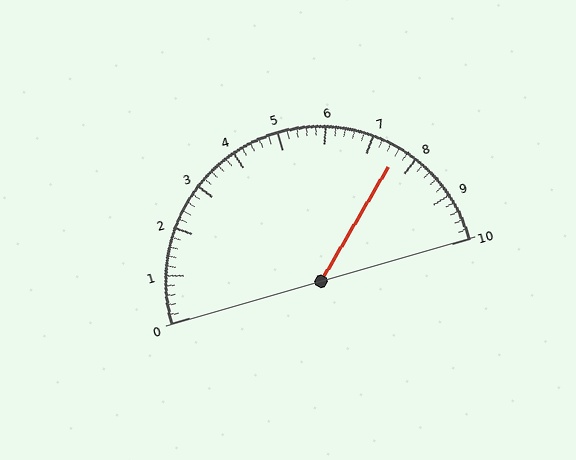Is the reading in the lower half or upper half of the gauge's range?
The reading is in the upper half of the range (0 to 10).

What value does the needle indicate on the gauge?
The needle indicates approximately 7.6.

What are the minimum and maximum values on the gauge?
The gauge ranges from 0 to 10.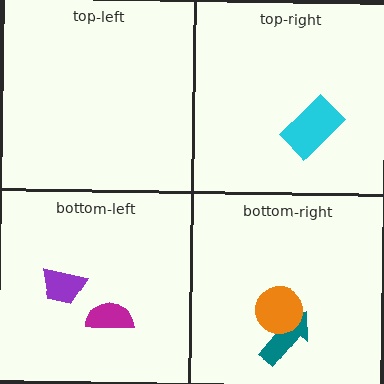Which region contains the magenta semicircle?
The bottom-left region.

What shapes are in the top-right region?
The cyan rectangle.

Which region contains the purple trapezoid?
The bottom-left region.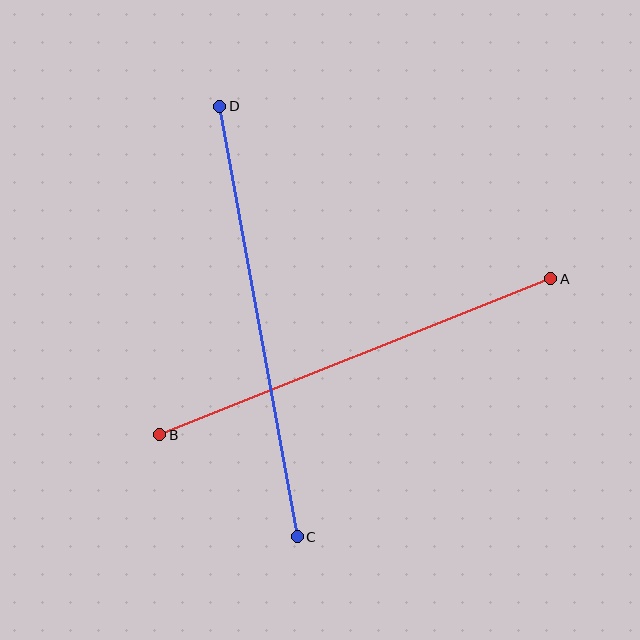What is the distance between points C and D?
The distance is approximately 438 pixels.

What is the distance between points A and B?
The distance is approximately 421 pixels.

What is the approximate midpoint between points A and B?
The midpoint is at approximately (355, 357) pixels.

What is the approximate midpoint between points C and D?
The midpoint is at approximately (258, 322) pixels.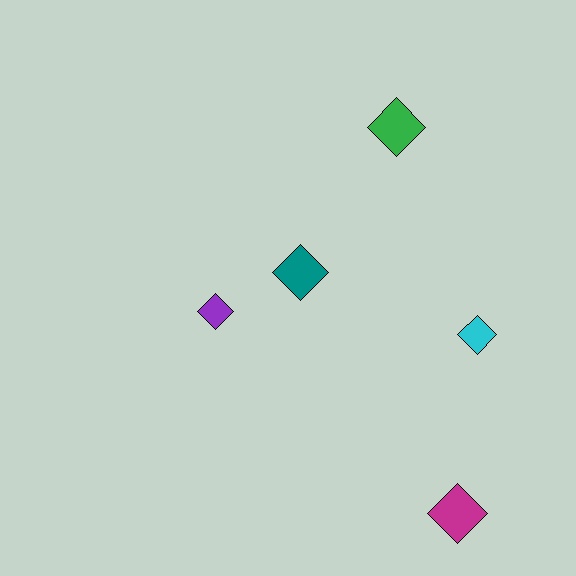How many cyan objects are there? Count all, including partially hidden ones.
There is 1 cyan object.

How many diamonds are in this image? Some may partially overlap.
There are 5 diamonds.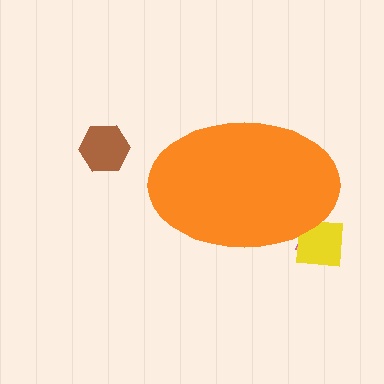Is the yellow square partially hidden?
Yes, the yellow square is partially hidden behind the orange ellipse.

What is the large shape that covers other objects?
An orange ellipse.